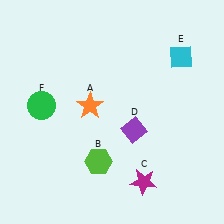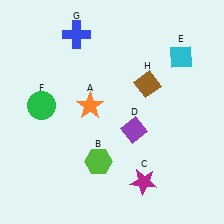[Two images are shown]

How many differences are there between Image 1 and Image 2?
There are 2 differences between the two images.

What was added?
A blue cross (G), a brown diamond (H) were added in Image 2.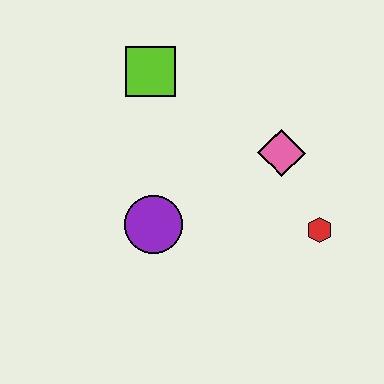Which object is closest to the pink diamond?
The red hexagon is closest to the pink diamond.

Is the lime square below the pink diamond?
No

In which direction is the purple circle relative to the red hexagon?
The purple circle is to the left of the red hexagon.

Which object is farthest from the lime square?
The red hexagon is farthest from the lime square.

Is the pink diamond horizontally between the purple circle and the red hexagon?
Yes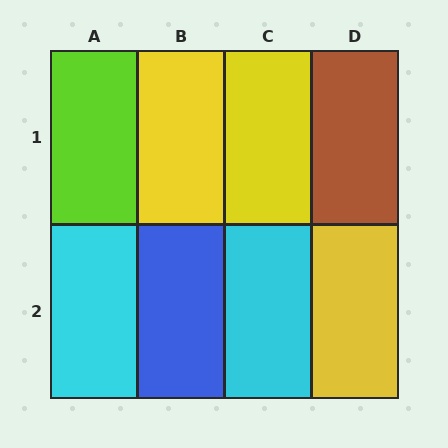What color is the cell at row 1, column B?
Yellow.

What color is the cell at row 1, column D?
Brown.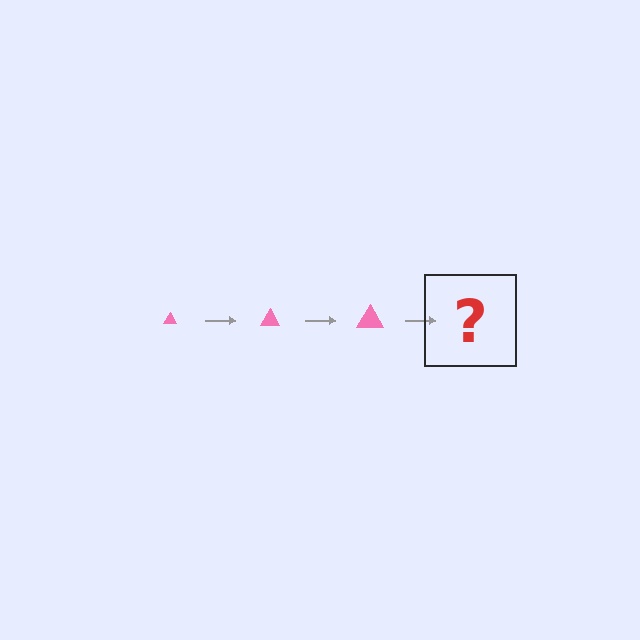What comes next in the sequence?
The next element should be a pink triangle, larger than the previous one.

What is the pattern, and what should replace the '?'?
The pattern is that the triangle gets progressively larger each step. The '?' should be a pink triangle, larger than the previous one.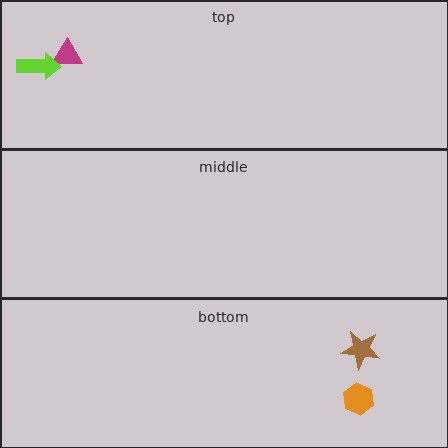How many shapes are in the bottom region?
2.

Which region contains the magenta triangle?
The top region.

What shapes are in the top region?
The magenta triangle, the lime arrow.